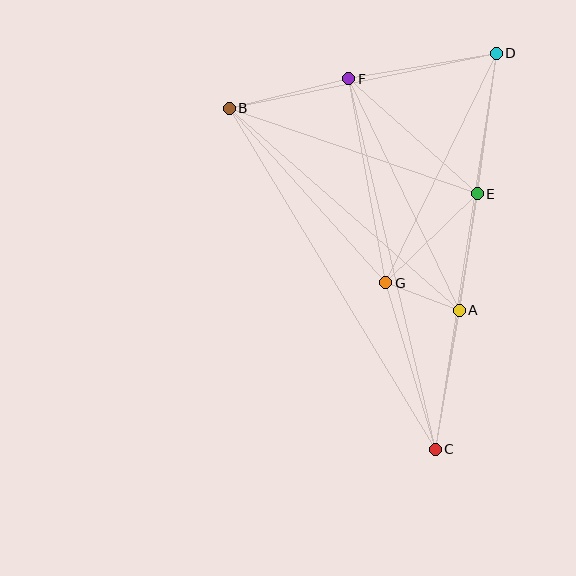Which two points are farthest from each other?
Points C and D are farthest from each other.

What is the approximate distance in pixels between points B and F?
The distance between B and F is approximately 123 pixels.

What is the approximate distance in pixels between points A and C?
The distance between A and C is approximately 141 pixels.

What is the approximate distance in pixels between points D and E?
The distance between D and E is approximately 142 pixels.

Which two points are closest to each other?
Points A and G are closest to each other.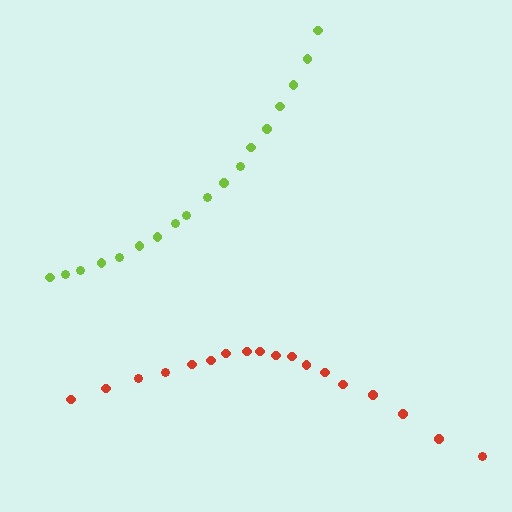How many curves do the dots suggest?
There are 2 distinct paths.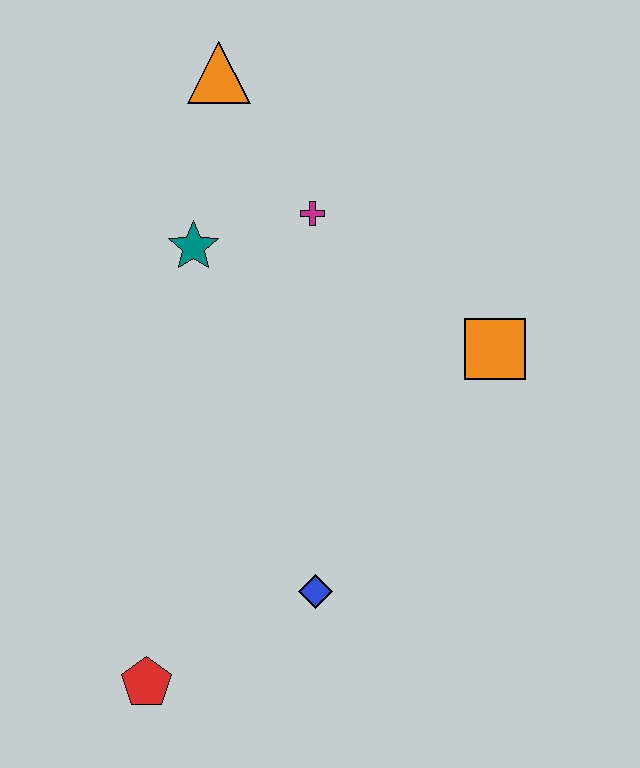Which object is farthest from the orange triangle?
The red pentagon is farthest from the orange triangle.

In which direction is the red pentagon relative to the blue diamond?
The red pentagon is to the left of the blue diamond.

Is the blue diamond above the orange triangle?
No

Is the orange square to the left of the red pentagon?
No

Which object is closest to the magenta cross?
The teal star is closest to the magenta cross.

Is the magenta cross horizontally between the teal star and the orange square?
Yes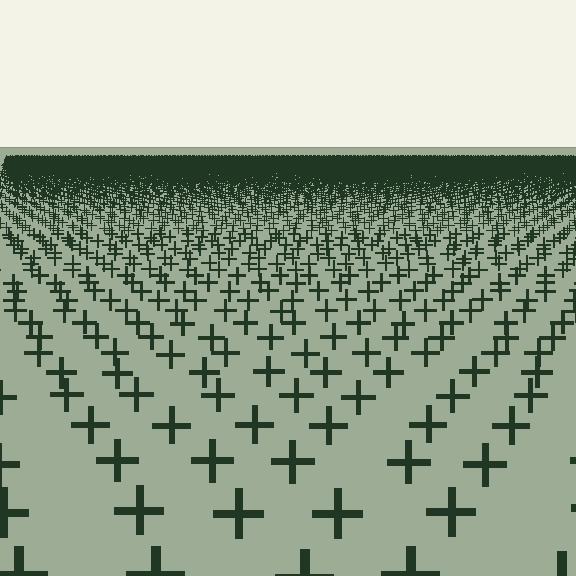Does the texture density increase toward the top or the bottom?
Density increases toward the top.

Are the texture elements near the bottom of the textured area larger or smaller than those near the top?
Larger. Near the bottom, elements are closer to the viewer and appear at a bigger on-screen size.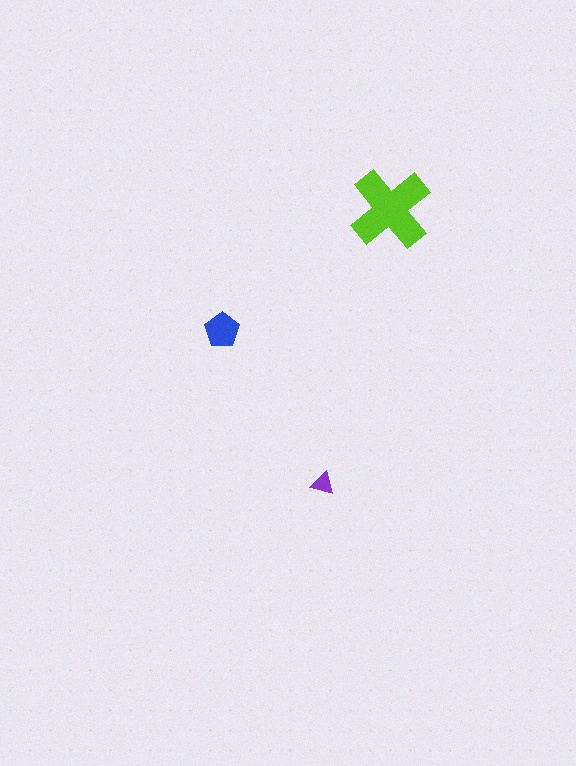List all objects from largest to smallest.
The lime cross, the blue pentagon, the purple triangle.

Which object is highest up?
The lime cross is topmost.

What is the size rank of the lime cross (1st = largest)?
1st.